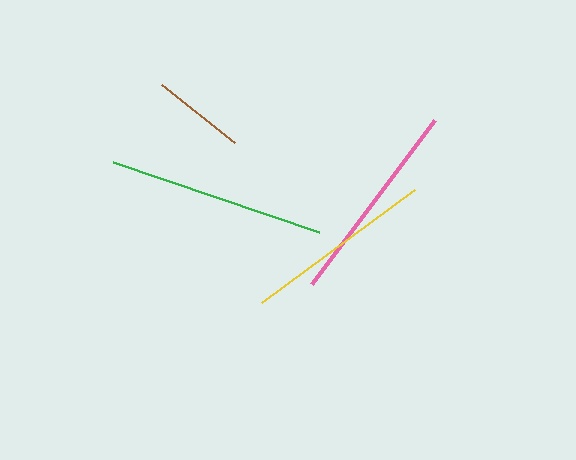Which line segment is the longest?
The green line is the longest at approximately 218 pixels.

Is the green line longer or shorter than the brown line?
The green line is longer than the brown line.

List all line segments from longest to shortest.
From longest to shortest: green, pink, yellow, brown.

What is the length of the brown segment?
The brown segment is approximately 93 pixels long.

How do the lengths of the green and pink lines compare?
The green and pink lines are approximately the same length.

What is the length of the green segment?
The green segment is approximately 218 pixels long.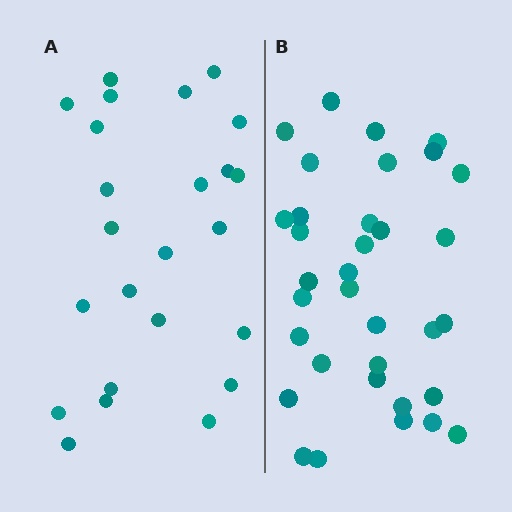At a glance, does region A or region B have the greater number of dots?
Region B (the right region) has more dots.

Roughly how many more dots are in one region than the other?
Region B has roughly 10 or so more dots than region A.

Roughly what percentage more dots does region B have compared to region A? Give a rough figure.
About 40% more.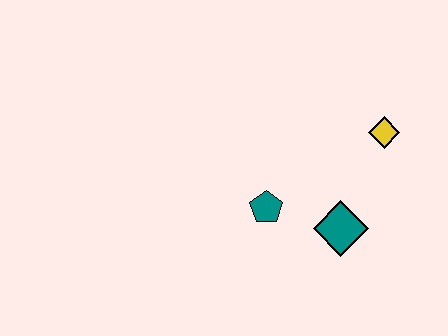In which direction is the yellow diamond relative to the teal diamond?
The yellow diamond is above the teal diamond.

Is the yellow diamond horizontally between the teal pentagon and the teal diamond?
No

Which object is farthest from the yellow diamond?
The teal pentagon is farthest from the yellow diamond.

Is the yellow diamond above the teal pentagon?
Yes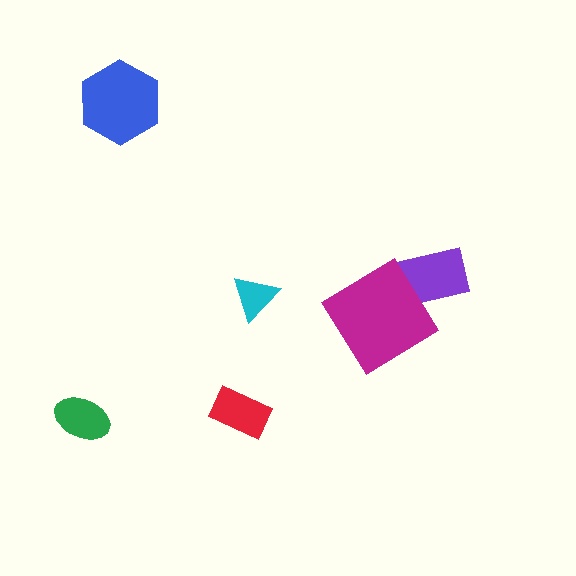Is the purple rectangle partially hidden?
Yes, it is partially covered by another shape.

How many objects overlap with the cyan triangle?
0 objects overlap with the cyan triangle.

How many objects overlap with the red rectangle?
0 objects overlap with the red rectangle.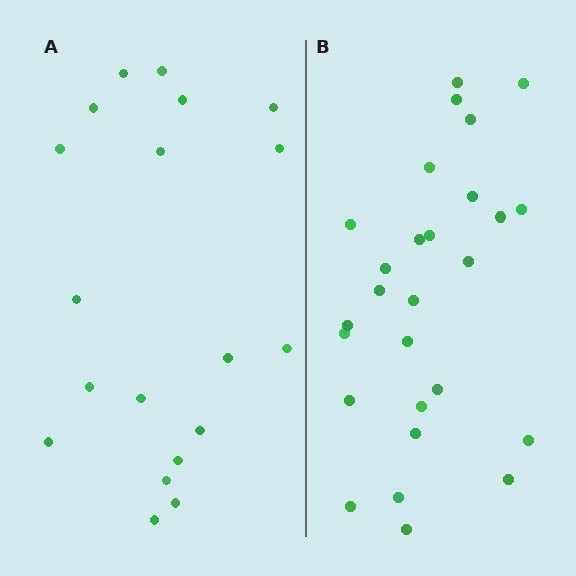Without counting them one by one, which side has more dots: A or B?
Region B (the right region) has more dots.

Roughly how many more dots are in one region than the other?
Region B has roughly 8 or so more dots than region A.